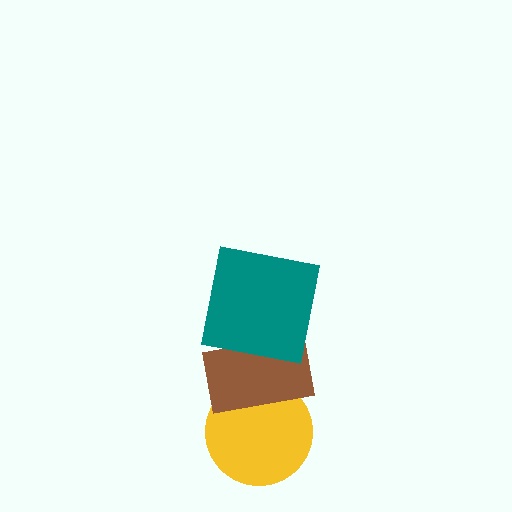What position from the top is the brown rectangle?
The brown rectangle is 2nd from the top.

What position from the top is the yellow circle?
The yellow circle is 3rd from the top.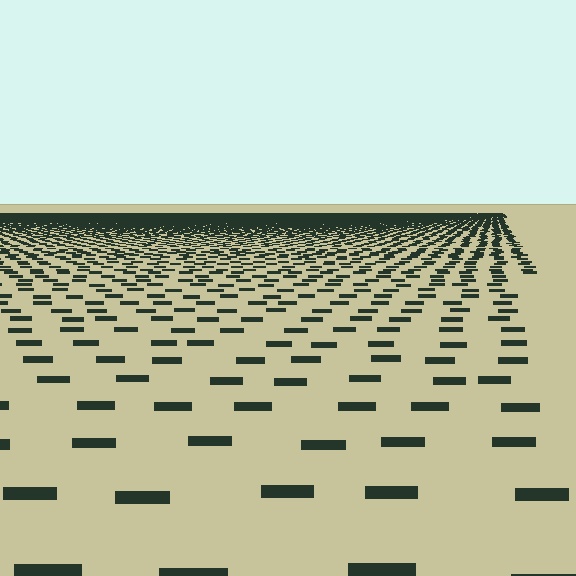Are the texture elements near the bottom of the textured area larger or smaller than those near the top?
Larger. Near the bottom, elements are closer to the viewer and appear at a bigger on-screen size.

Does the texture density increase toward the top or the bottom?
Density increases toward the top.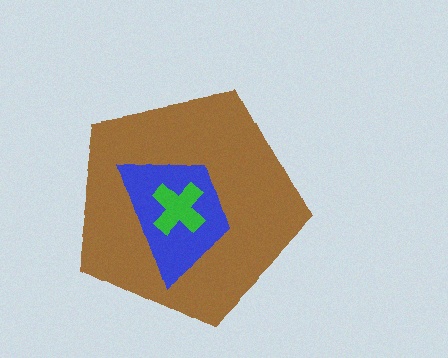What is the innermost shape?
The green cross.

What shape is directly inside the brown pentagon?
The blue trapezoid.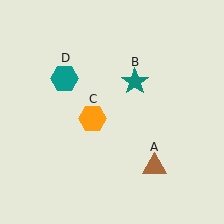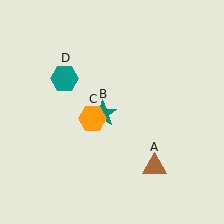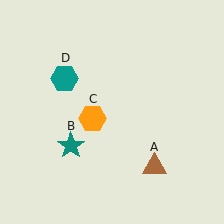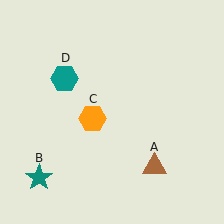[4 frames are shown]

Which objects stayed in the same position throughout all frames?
Brown triangle (object A) and orange hexagon (object C) and teal hexagon (object D) remained stationary.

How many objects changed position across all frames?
1 object changed position: teal star (object B).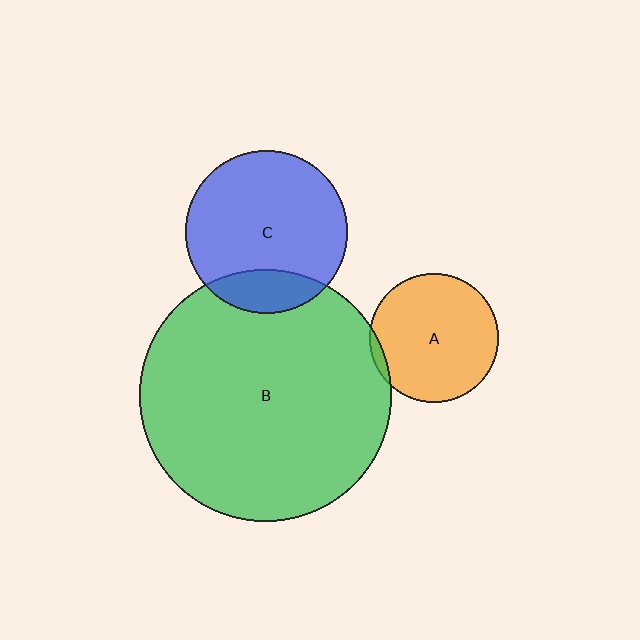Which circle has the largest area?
Circle B (green).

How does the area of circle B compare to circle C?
Approximately 2.4 times.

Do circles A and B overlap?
Yes.